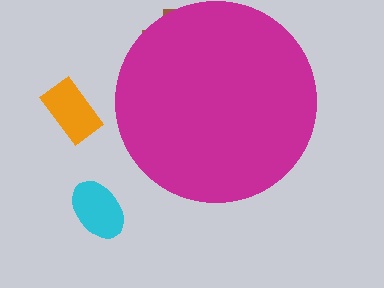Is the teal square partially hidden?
Yes, the teal square is partially hidden behind the magenta circle.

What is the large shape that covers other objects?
A magenta circle.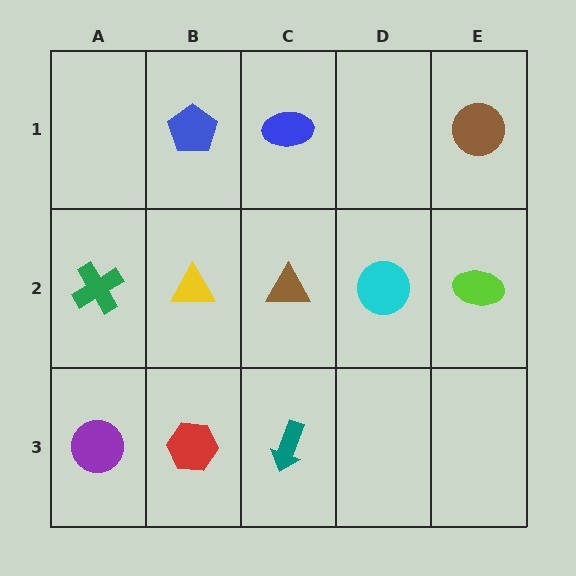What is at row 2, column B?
A yellow triangle.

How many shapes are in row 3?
3 shapes.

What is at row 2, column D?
A cyan circle.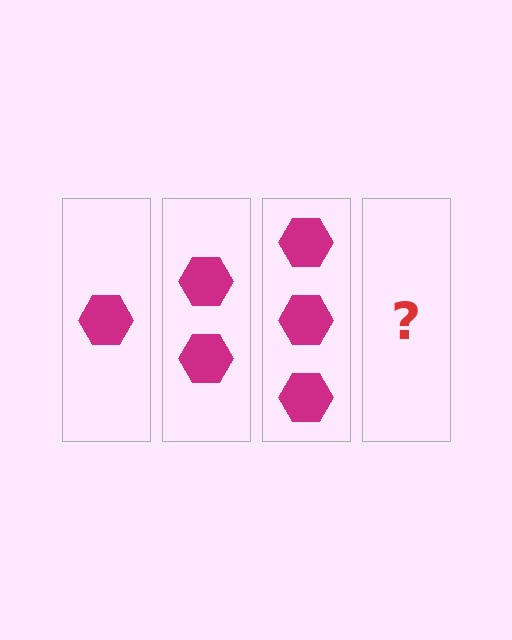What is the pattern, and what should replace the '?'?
The pattern is that each step adds one more hexagon. The '?' should be 4 hexagons.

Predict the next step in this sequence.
The next step is 4 hexagons.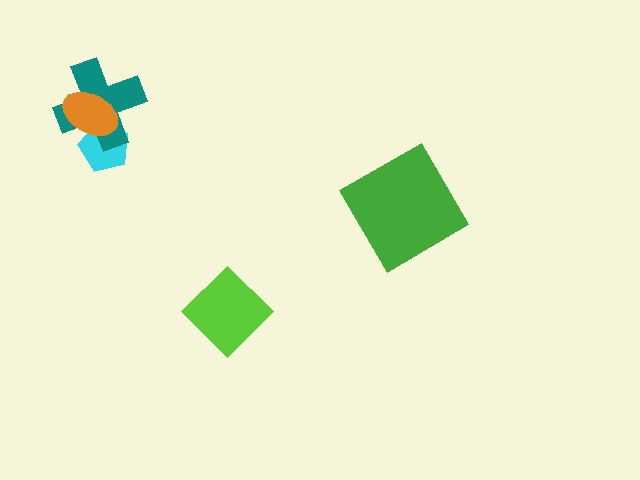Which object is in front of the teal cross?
The orange ellipse is in front of the teal cross.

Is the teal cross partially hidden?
Yes, it is partially covered by another shape.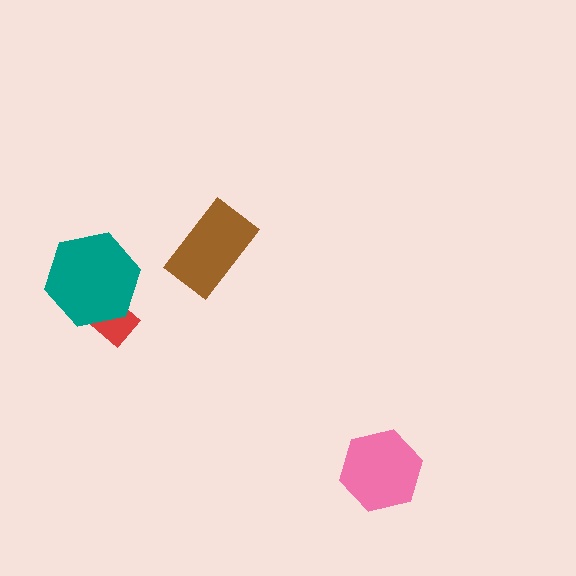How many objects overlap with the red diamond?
1 object overlaps with the red diamond.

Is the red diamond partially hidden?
Yes, it is partially covered by another shape.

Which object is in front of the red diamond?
The teal hexagon is in front of the red diamond.